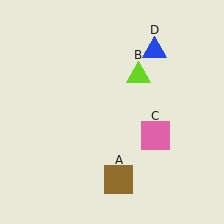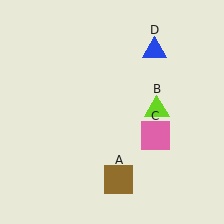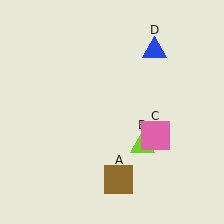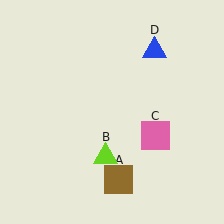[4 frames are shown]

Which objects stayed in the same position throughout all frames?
Brown square (object A) and pink square (object C) and blue triangle (object D) remained stationary.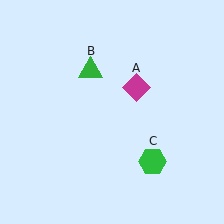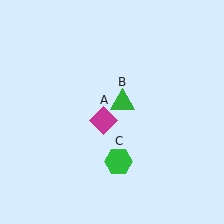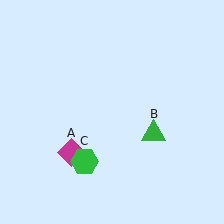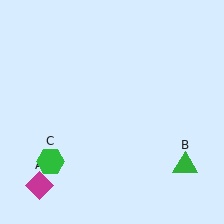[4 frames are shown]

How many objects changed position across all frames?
3 objects changed position: magenta diamond (object A), green triangle (object B), green hexagon (object C).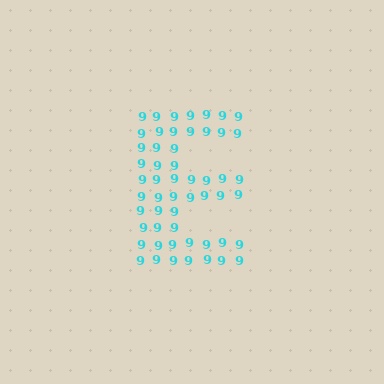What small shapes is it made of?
It is made of small digit 9's.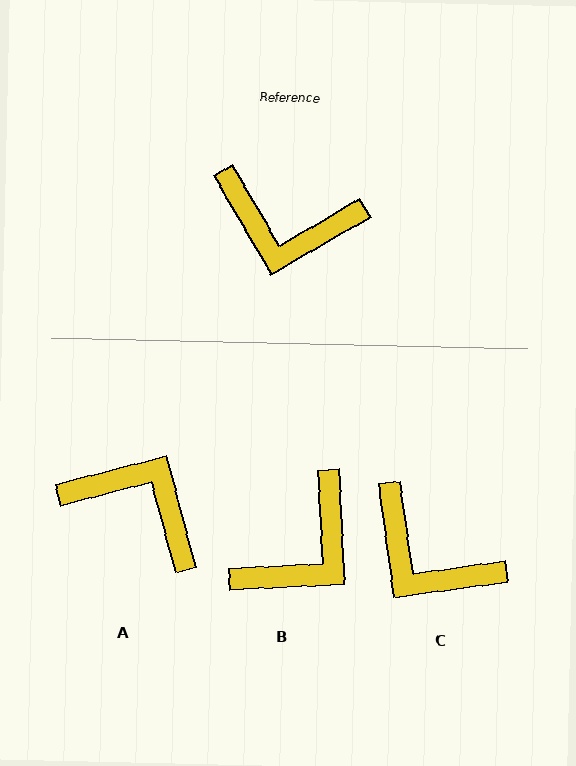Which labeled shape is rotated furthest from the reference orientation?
A, about 165 degrees away.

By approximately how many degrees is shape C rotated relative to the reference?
Approximately 22 degrees clockwise.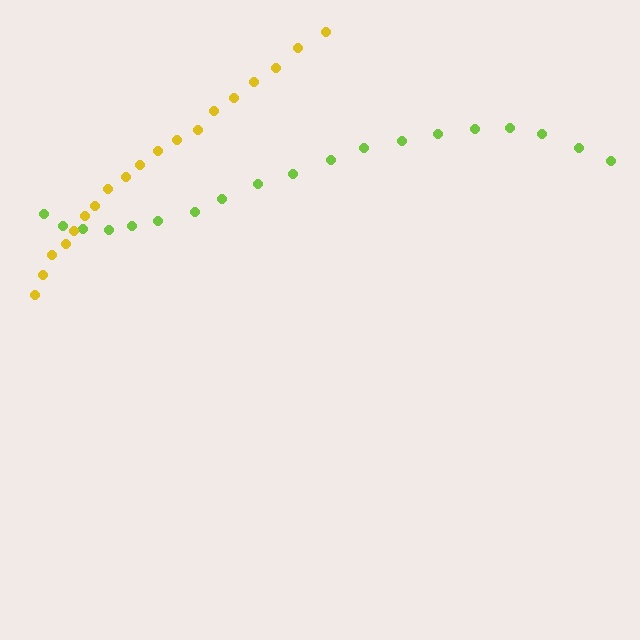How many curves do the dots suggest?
There are 2 distinct paths.